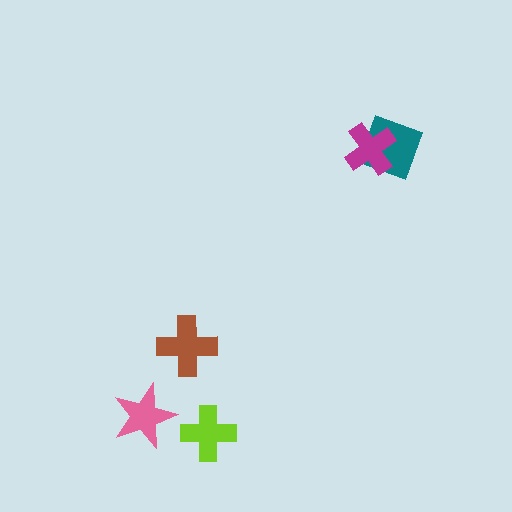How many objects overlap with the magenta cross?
1 object overlaps with the magenta cross.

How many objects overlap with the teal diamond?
1 object overlaps with the teal diamond.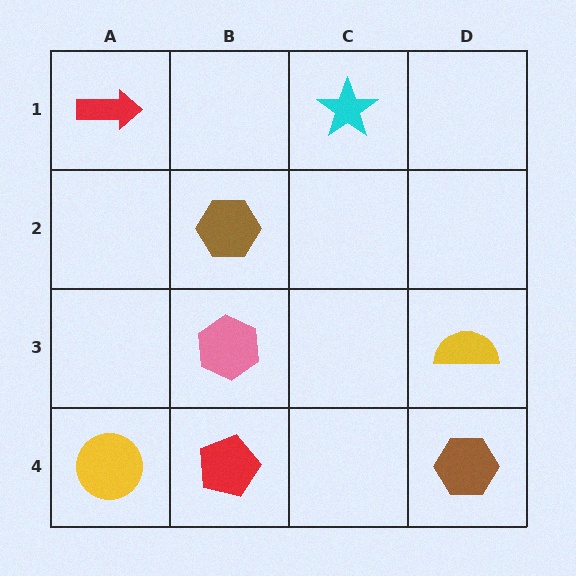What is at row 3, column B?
A pink hexagon.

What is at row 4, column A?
A yellow circle.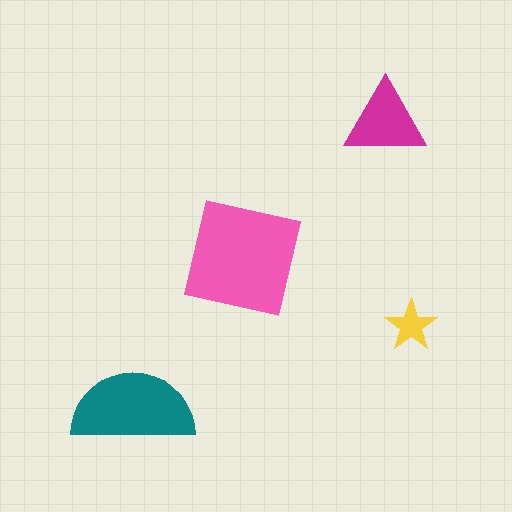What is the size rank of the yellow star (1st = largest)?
4th.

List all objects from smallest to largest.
The yellow star, the magenta triangle, the teal semicircle, the pink square.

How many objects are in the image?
There are 4 objects in the image.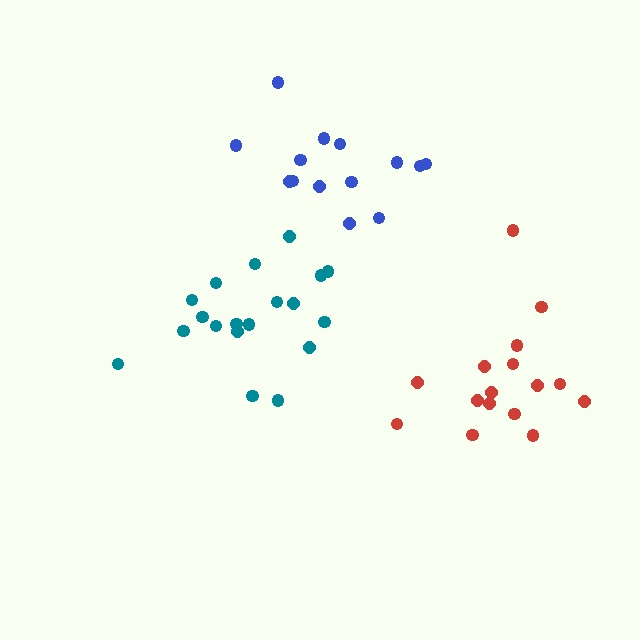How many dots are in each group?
Group 1: 16 dots, Group 2: 14 dots, Group 3: 19 dots (49 total).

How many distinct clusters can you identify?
There are 3 distinct clusters.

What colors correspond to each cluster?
The clusters are colored: red, blue, teal.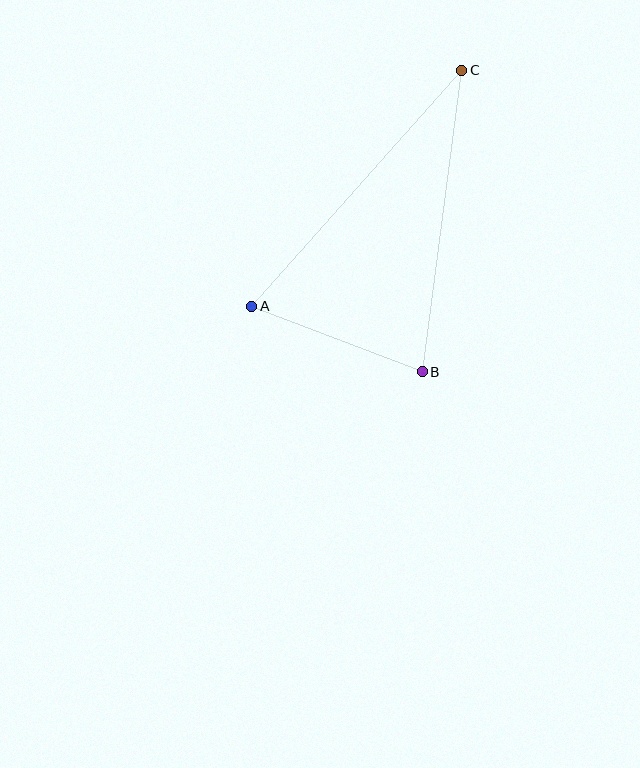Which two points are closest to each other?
Points A and B are closest to each other.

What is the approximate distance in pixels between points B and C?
The distance between B and C is approximately 304 pixels.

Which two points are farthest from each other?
Points A and C are farthest from each other.